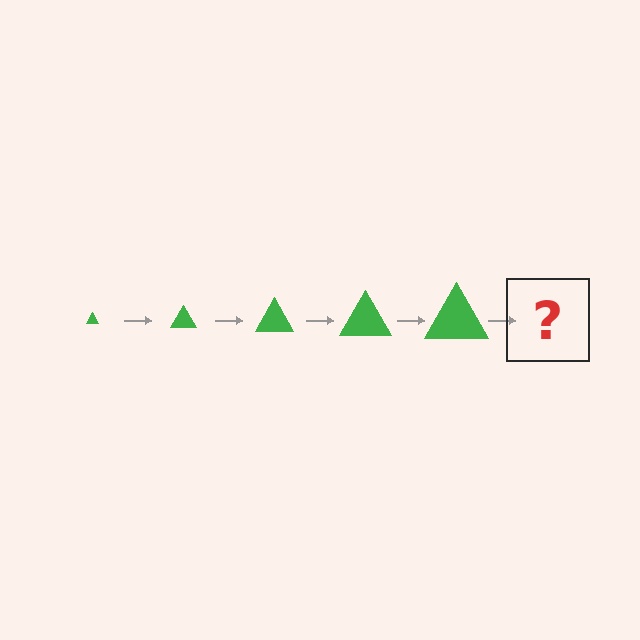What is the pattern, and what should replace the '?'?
The pattern is that the triangle gets progressively larger each step. The '?' should be a green triangle, larger than the previous one.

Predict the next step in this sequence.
The next step is a green triangle, larger than the previous one.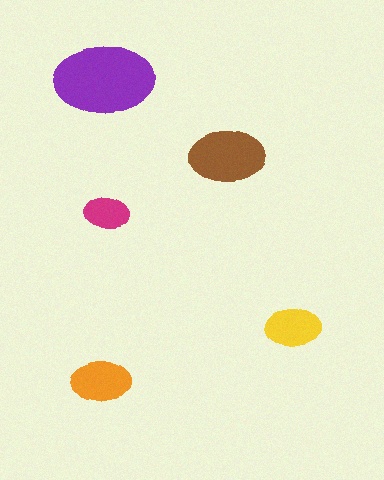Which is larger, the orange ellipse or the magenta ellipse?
The orange one.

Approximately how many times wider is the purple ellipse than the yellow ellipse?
About 2 times wider.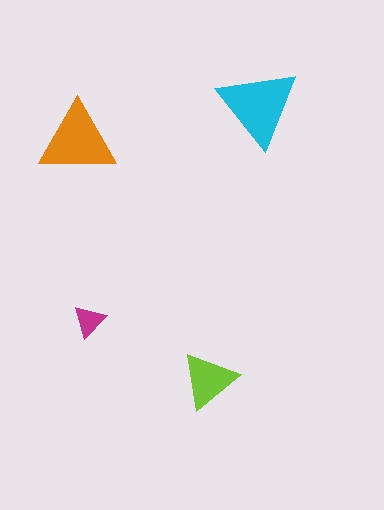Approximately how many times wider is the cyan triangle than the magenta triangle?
About 2.5 times wider.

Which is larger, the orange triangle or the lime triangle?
The orange one.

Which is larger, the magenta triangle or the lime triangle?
The lime one.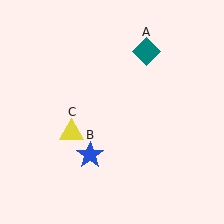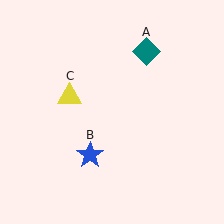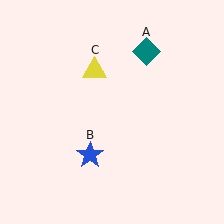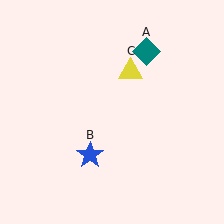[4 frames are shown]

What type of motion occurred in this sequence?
The yellow triangle (object C) rotated clockwise around the center of the scene.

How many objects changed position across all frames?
1 object changed position: yellow triangle (object C).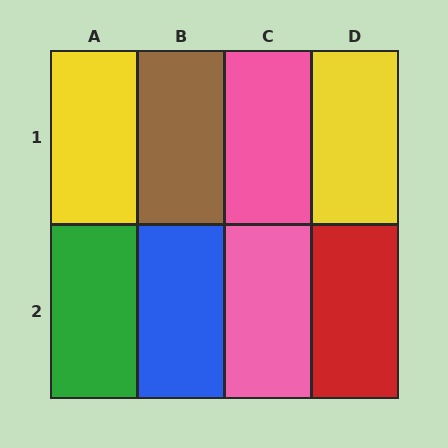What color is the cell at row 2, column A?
Green.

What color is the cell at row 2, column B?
Blue.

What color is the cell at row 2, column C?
Pink.